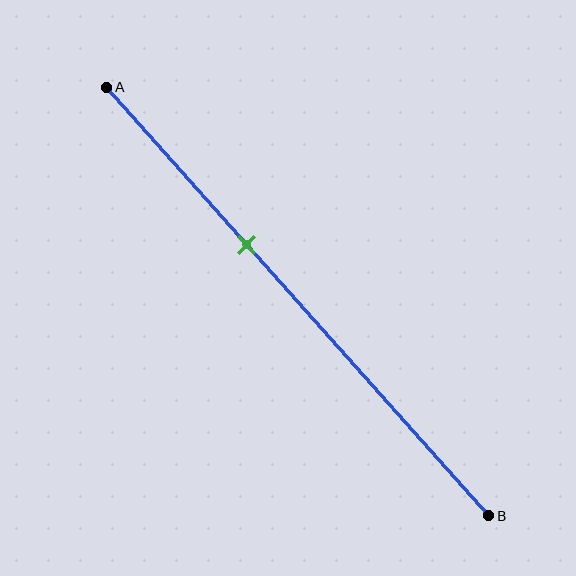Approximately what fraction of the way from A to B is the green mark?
The green mark is approximately 35% of the way from A to B.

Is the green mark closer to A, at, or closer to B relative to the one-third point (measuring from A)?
The green mark is closer to point B than the one-third point of segment AB.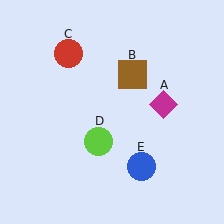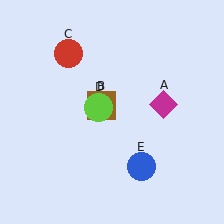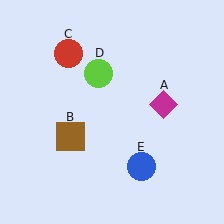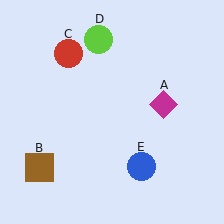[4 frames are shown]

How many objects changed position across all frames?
2 objects changed position: brown square (object B), lime circle (object D).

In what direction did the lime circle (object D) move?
The lime circle (object D) moved up.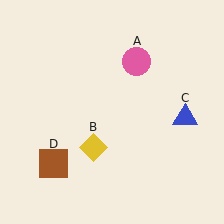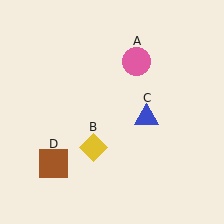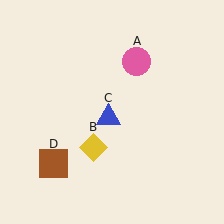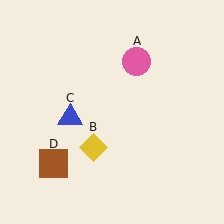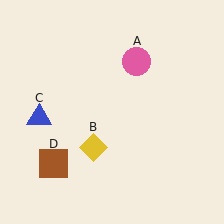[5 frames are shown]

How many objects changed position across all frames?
1 object changed position: blue triangle (object C).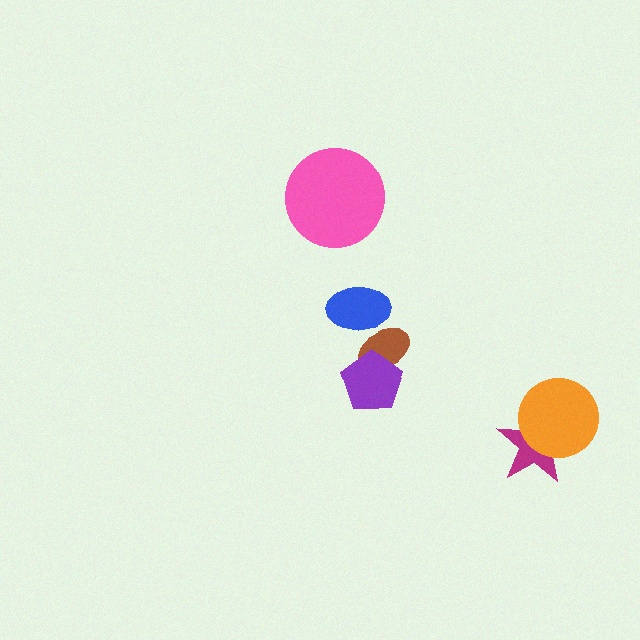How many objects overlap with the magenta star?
1 object overlaps with the magenta star.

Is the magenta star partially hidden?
Yes, it is partially covered by another shape.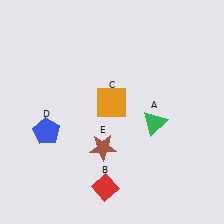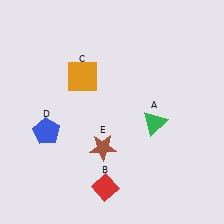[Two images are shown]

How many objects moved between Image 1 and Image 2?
1 object moved between the two images.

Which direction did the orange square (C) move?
The orange square (C) moved left.